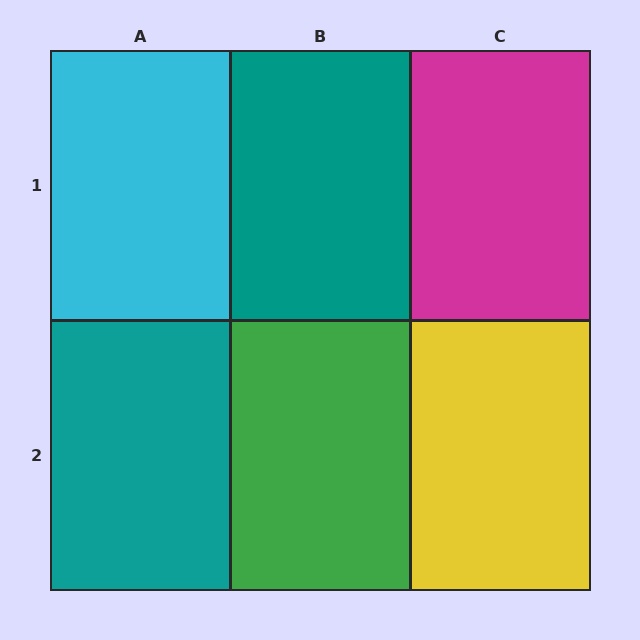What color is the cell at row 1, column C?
Magenta.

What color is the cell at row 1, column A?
Cyan.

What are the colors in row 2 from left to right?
Teal, green, yellow.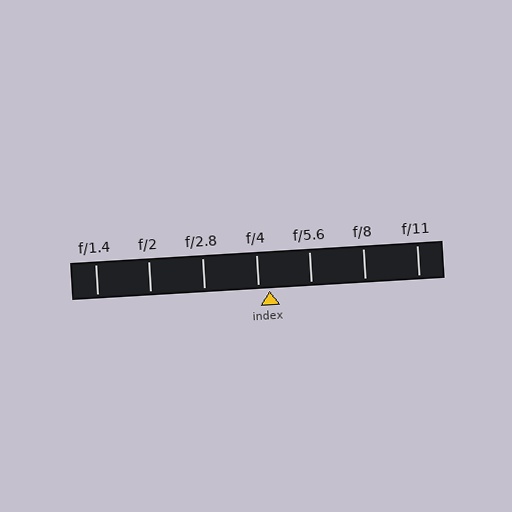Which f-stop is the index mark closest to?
The index mark is closest to f/4.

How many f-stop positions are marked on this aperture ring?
There are 7 f-stop positions marked.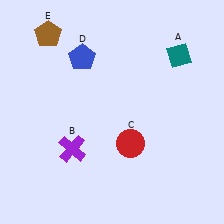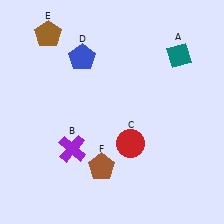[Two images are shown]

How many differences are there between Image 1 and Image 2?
There is 1 difference between the two images.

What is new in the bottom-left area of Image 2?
A brown pentagon (F) was added in the bottom-left area of Image 2.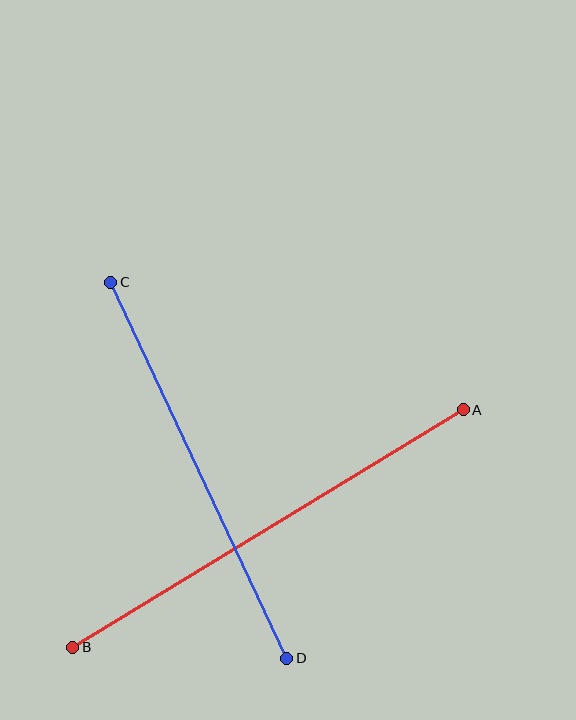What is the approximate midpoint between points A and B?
The midpoint is at approximately (268, 529) pixels.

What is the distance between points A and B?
The distance is approximately 457 pixels.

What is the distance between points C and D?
The distance is approximately 415 pixels.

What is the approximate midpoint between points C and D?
The midpoint is at approximately (199, 470) pixels.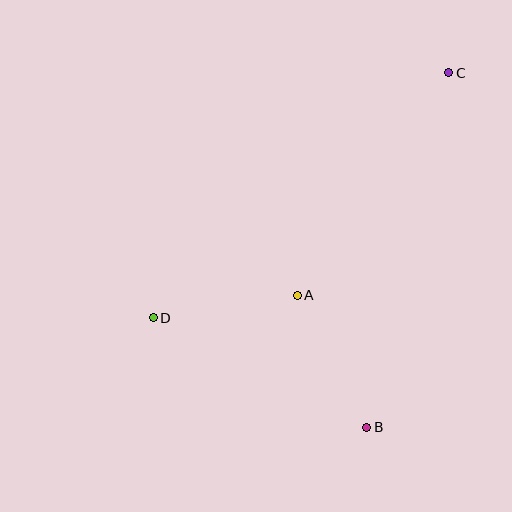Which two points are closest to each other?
Points A and D are closest to each other.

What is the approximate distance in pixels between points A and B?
The distance between A and B is approximately 149 pixels.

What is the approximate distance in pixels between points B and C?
The distance between B and C is approximately 364 pixels.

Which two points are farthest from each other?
Points C and D are farthest from each other.